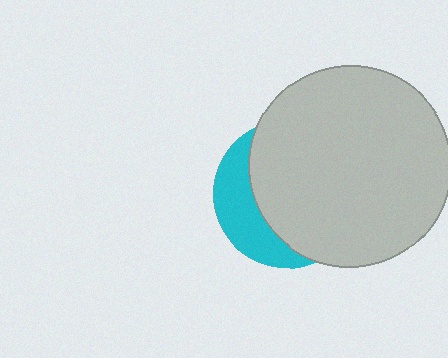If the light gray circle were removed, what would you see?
You would see the complete cyan circle.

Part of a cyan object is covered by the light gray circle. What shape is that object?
It is a circle.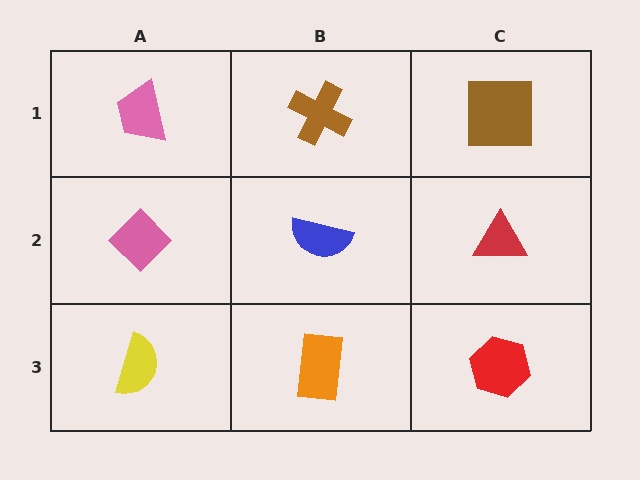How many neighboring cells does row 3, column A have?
2.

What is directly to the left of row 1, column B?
A pink trapezoid.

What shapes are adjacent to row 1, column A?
A pink diamond (row 2, column A), a brown cross (row 1, column B).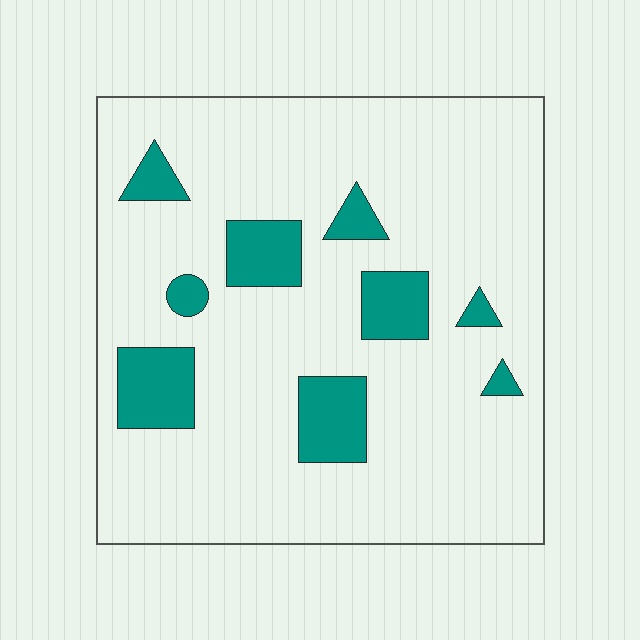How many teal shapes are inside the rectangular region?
9.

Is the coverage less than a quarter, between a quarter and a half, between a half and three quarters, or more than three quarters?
Less than a quarter.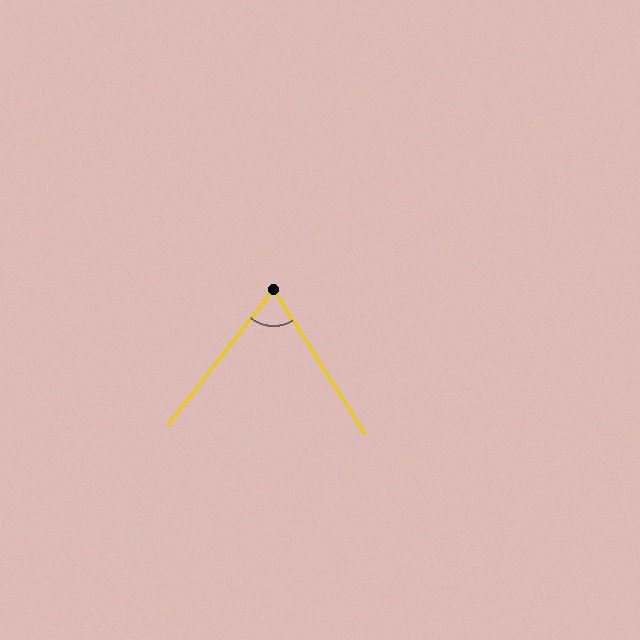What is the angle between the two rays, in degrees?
Approximately 70 degrees.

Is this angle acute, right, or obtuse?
It is acute.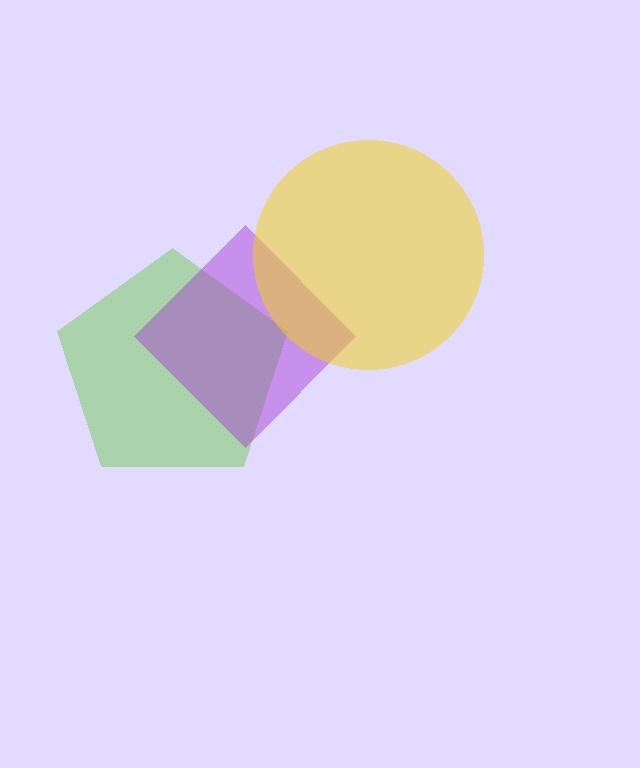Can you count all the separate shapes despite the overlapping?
Yes, there are 3 separate shapes.